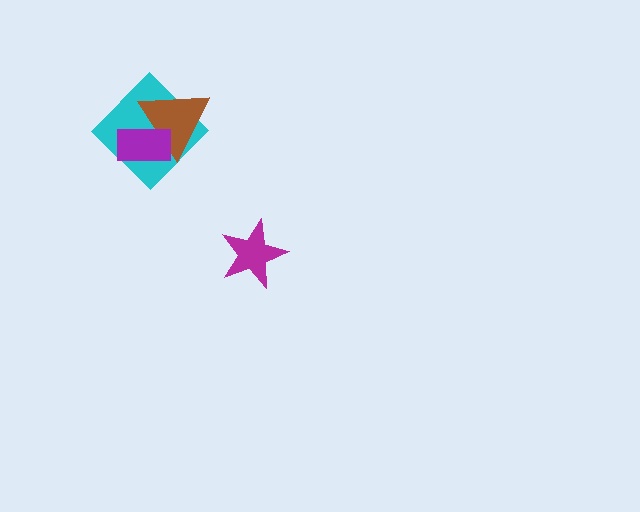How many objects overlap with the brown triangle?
2 objects overlap with the brown triangle.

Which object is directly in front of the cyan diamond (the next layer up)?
The brown triangle is directly in front of the cyan diamond.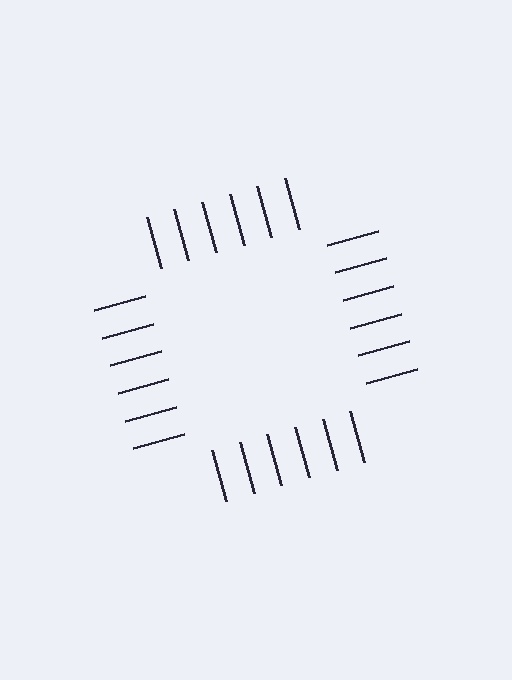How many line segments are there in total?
24 — 6 along each of the 4 edges.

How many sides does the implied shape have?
4 sides — the line-ends trace a square.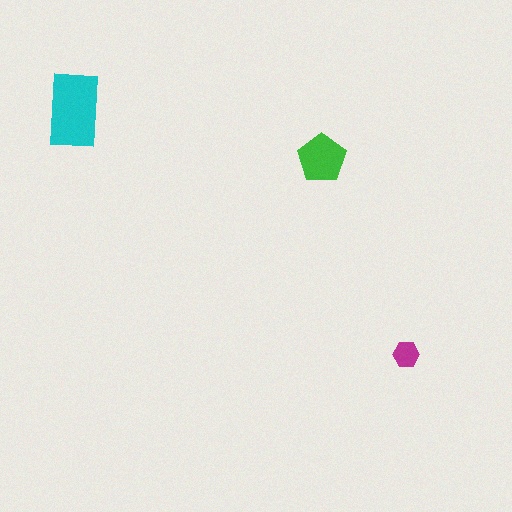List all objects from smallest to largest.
The magenta hexagon, the green pentagon, the cyan rectangle.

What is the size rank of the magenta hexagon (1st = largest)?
3rd.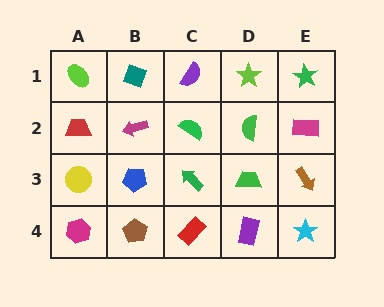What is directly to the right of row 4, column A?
A brown pentagon.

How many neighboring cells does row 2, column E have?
3.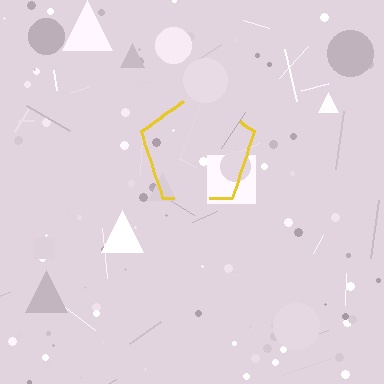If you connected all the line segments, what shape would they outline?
They would outline a pentagon.